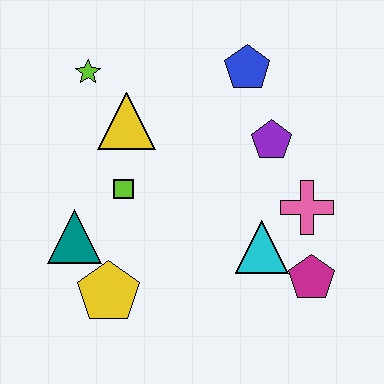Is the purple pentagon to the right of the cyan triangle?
Yes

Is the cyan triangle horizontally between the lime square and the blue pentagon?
No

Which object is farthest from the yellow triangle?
The magenta pentagon is farthest from the yellow triangle.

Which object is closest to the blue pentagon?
The purple pentagon is closest to the blue pentagon.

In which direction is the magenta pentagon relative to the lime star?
The magenta pentagon is to the right of the lime star.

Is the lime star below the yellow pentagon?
No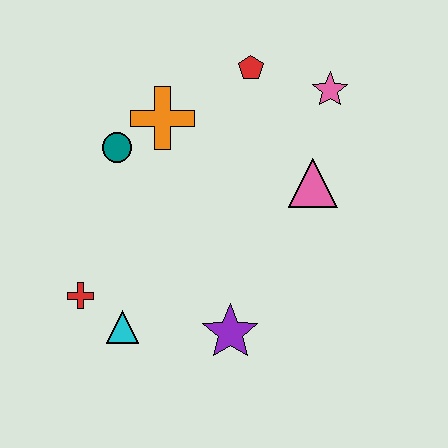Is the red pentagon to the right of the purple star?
Yes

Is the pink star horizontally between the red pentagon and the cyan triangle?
No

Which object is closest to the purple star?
The cyan triangle is closest to the purple star.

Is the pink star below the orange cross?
No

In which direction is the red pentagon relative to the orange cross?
The red pentagon is to the right of the orange cross.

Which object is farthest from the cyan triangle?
The pink star is farthest from the cyan triangle.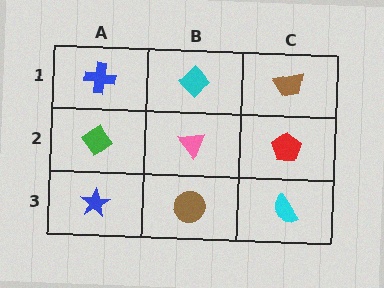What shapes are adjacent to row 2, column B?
A cyan diamond (row 1, column B), a brown circle (row 3, column B), a green diamond (row 2, column A), a red pentagon (row 2, column C).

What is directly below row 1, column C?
A red pentagon.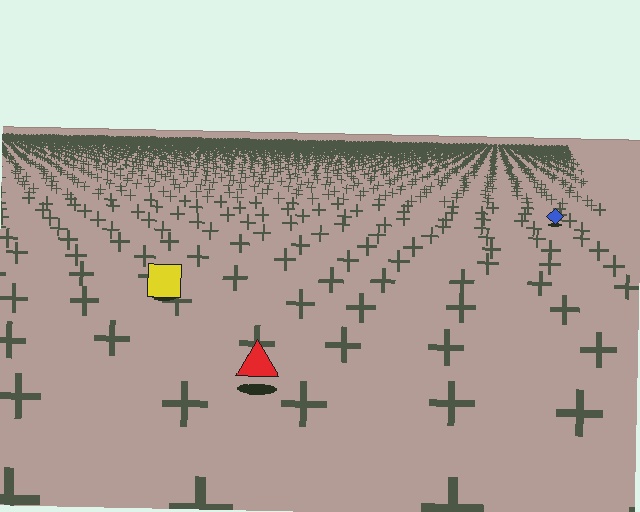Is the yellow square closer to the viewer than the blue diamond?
Yes. The yellow square is closer — you can tell from the texture gradient: the ground texture is coarser near it.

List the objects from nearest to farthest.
From nearest to farthest: the red triangle, the yellow square, the blue diamond.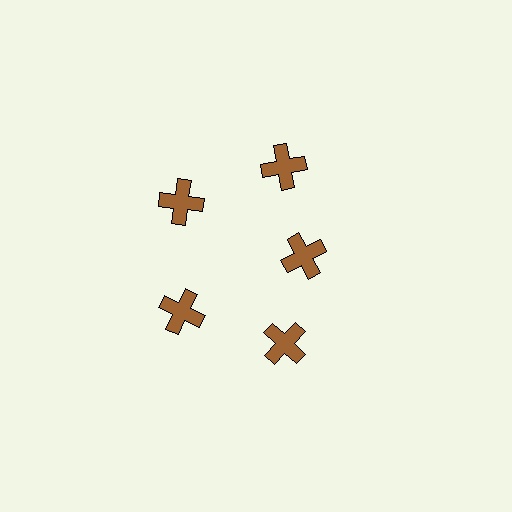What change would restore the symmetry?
The symmetry would be restored by moving it outward, back onto the ring so that all 5 crosses sit at equal angles and equal distance from the center.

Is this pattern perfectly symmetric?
No. The 5 brown crosses are arranged in a ring, but one element near the 3 o'clock position is pulled inward toward the center, breaking the 5-fold rotational symmetry.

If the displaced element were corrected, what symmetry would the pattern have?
It would have 5-fold rotational symmetry — the pattern would map onto itself every 72 degrees.